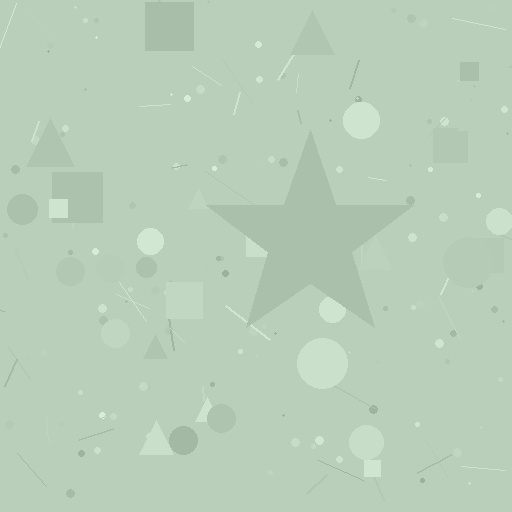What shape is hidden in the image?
A star is hidden in the image.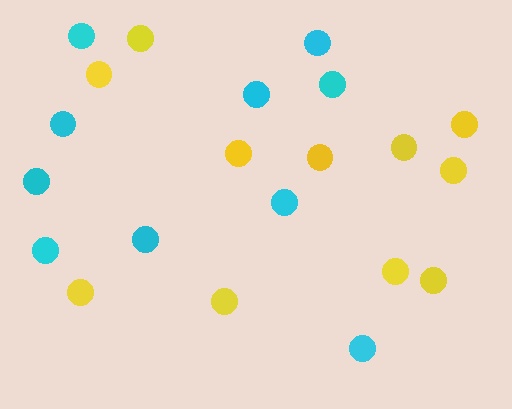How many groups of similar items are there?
There are 2 groups: one group of yellow circles (11) and one group of cyan circles (10).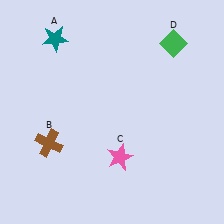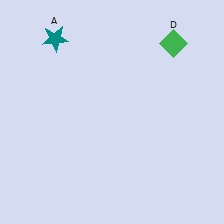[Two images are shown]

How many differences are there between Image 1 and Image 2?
There are 2 differences between the two images.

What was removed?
The brown cross (B), the pink star (C) were removed in Image 2.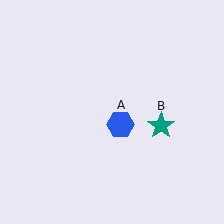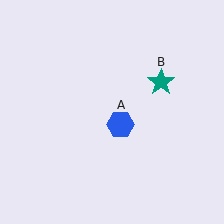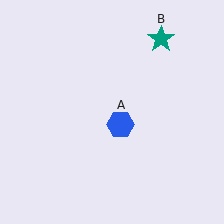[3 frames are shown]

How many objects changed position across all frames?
1 object changed position: teal star (object B).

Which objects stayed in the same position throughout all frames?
Blue hexagon (object A) remained stationary.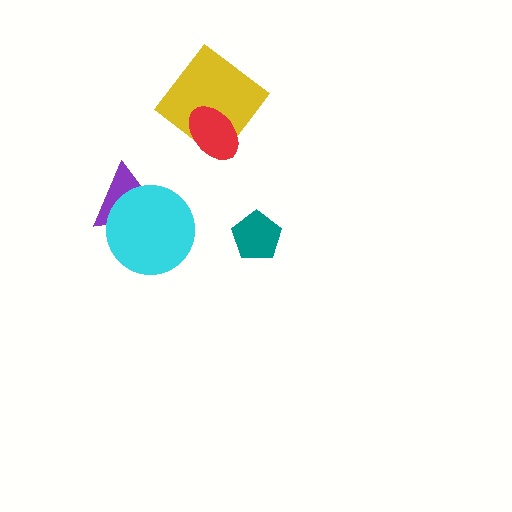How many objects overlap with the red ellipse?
1 object overlaps with the red ellipse.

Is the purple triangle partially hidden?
Yes, it is partially covered by another shape.